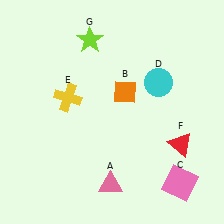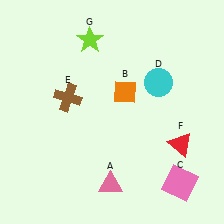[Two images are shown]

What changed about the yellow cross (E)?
In Image 1, E is yellow. In Image 2, it changed to brown.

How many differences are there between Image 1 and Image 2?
There is 1 difference between the two images.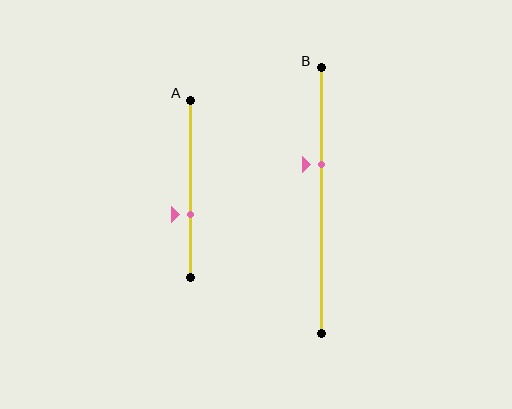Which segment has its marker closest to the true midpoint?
Segment B has its marker closest to the true midpoint.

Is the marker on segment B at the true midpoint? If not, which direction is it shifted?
No, the marker on segment B is shifted upward by about 14% of the segment length.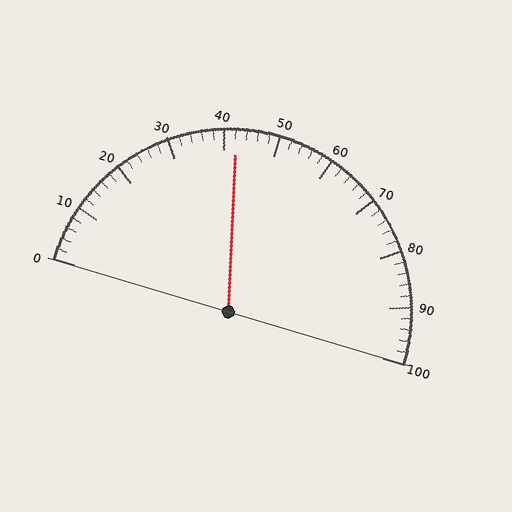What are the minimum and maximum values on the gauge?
The gauge ranges from 0 to 100.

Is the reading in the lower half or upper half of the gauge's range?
The reading is in the lower half of the range (0 to 100).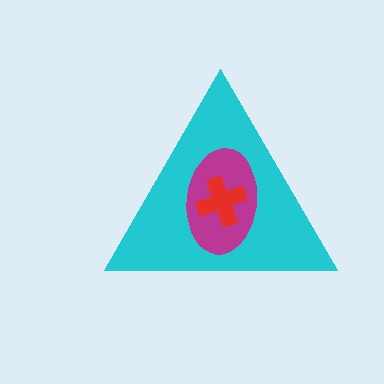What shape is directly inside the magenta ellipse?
The red cross.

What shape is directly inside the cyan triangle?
The magenta ellipse.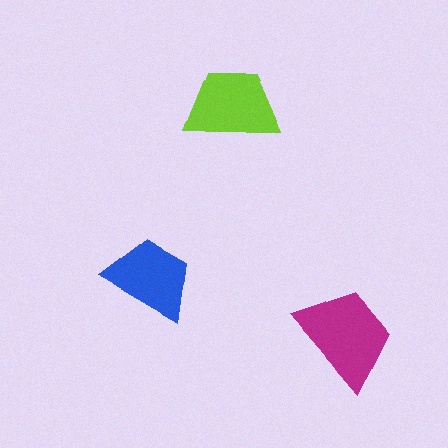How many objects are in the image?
There are 3 objects in the image.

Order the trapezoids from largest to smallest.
the magenta one, the lime one, the blue one.